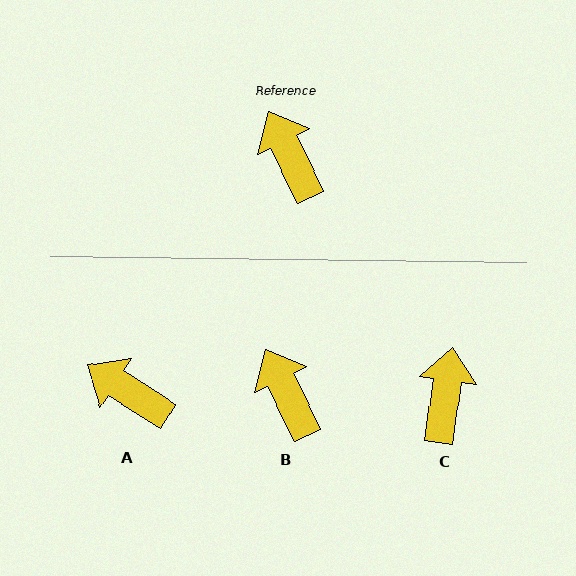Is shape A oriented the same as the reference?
No, it is off by about 31 degrees.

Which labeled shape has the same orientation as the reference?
B.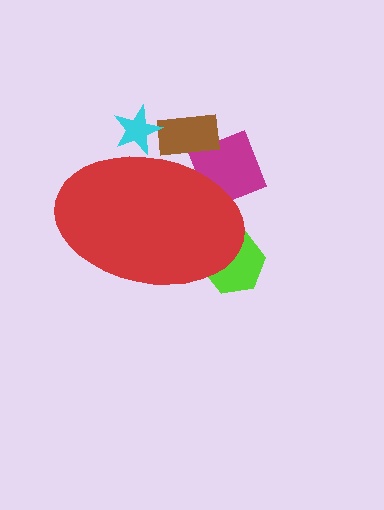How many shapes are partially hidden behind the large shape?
4 shapes are partially hidden.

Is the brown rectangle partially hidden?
Yes, the brown rectangle is partially hidden behind the red ellipse.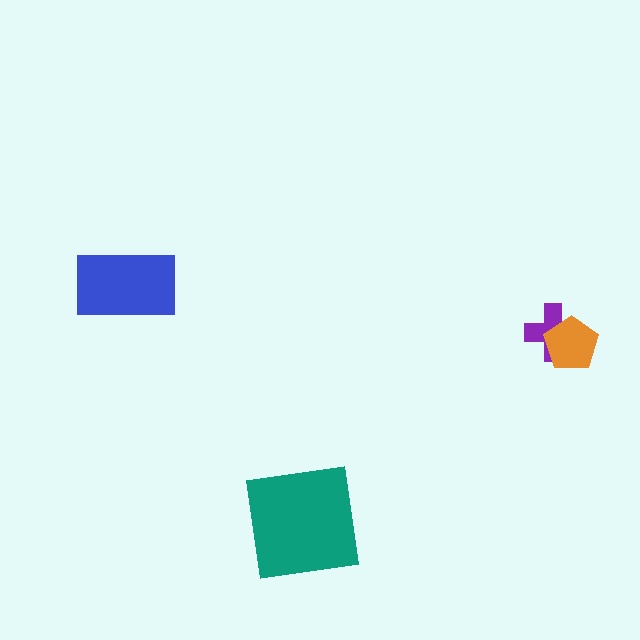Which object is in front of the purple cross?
The orange pentagon is in front of the purple cross.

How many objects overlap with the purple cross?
1 object overlaps with the purple cross.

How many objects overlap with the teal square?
0 objects overlap with the teal square.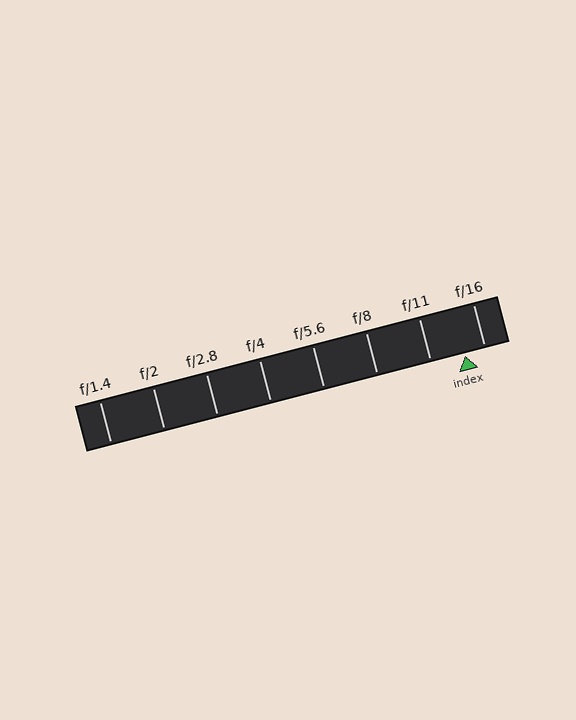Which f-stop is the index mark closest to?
The index mark is closest to f/16.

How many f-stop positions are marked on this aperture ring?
There are 8 f-stop positions marked.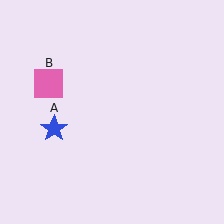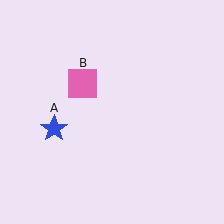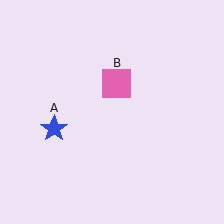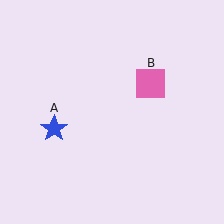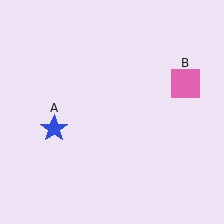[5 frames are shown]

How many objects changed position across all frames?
1 object changed position: pink square (object B).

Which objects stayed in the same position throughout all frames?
Blue star (object A) remained stationary.